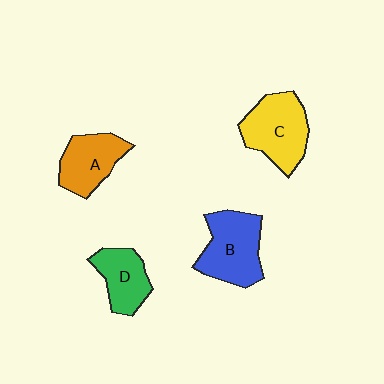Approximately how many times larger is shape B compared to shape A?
Approximately 1.3 times.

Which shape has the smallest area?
Shape D (green).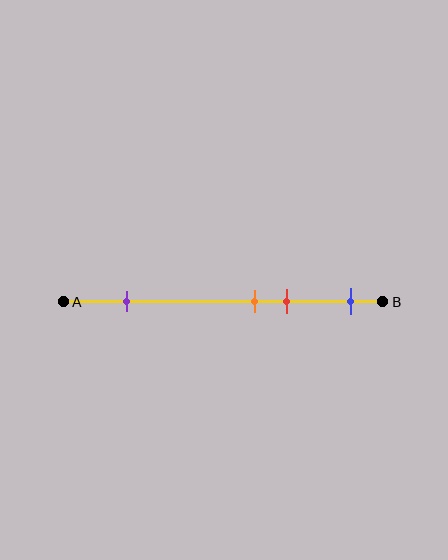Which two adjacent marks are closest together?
The orange and red marks are the closest adjacent pair.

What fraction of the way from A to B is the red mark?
The red mark is approximately 70% (0.7) of the way from A to B.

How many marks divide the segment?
There are 4 marks dividing the segment.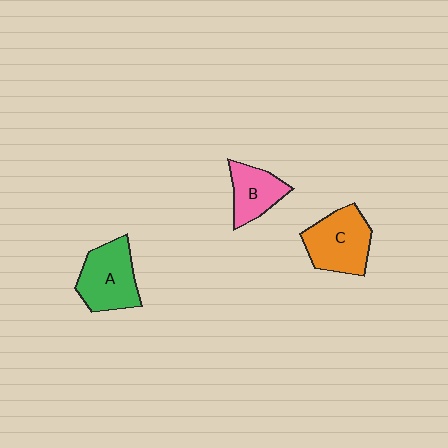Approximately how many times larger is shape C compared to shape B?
Approximately 1.4 times.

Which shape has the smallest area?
Shape B (pink).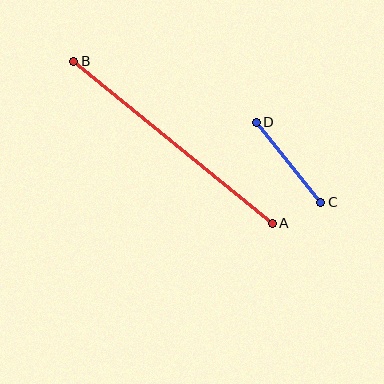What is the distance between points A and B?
The distance is approximately 257 pixels.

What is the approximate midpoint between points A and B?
The midpoint is at approximately (173, 142) pixels.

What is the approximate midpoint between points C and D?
The midpoint is at approximately (289, 162) pixels.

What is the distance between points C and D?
The distance is approximately 103 pixels.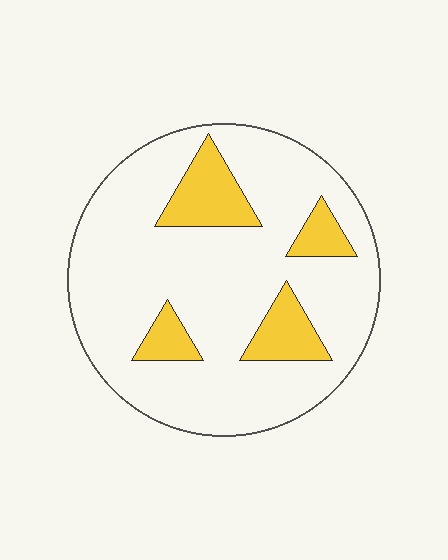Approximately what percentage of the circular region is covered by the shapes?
Approximately 20%.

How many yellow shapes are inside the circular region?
4.